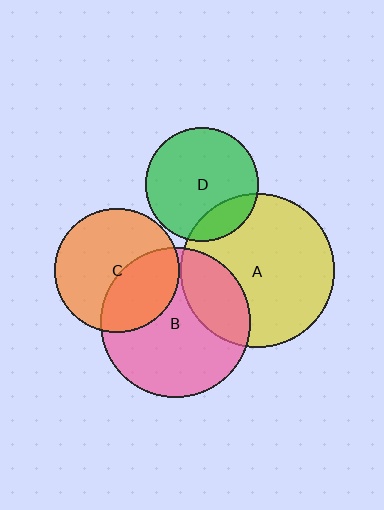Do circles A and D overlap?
Yes.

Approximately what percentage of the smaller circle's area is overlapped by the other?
Approximately 20%.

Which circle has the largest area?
Circle A (yellow).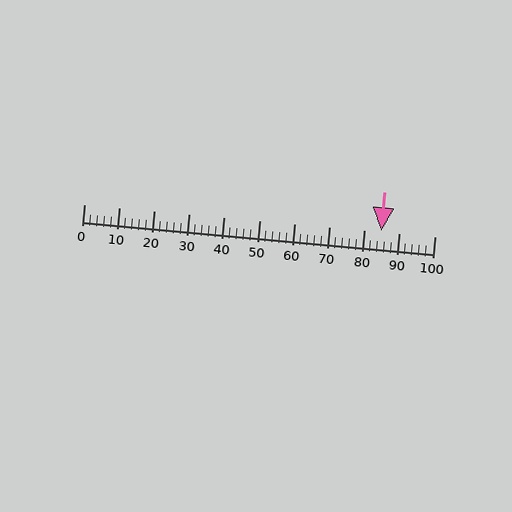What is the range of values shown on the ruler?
The ruler shows values from 0 to 100.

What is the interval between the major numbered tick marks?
The major tick marks are spaced 10 units apart.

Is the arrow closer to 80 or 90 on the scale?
The arrow is closer to 80.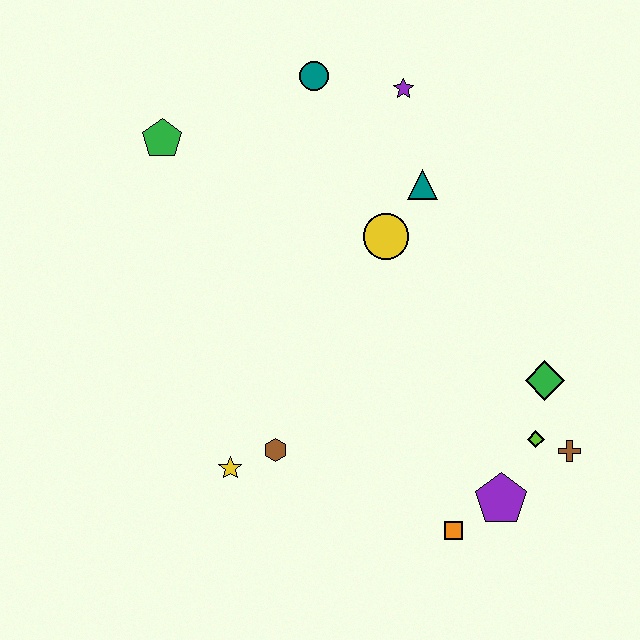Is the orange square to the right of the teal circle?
Yes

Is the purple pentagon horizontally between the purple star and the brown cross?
Yes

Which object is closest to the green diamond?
The lime diamond is closest to the green diamond.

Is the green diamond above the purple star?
No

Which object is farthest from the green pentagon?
The brown cross is farthest from the green pentagon.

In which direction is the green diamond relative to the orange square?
The green diamond is above the orange square.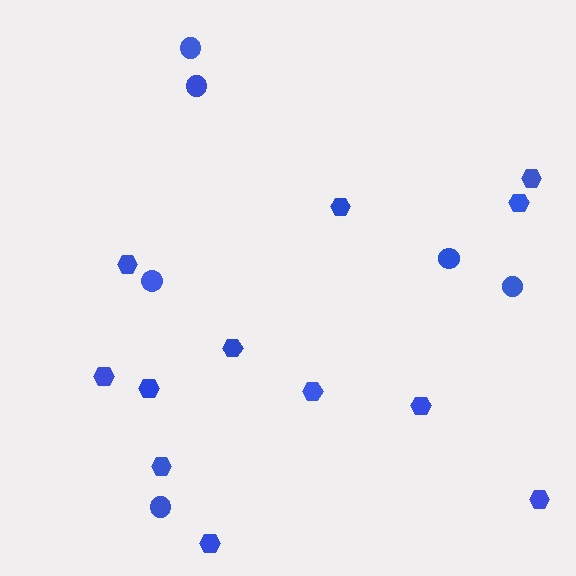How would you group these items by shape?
There are 2 groups: one group of circles (6) and one group of hexagons (12).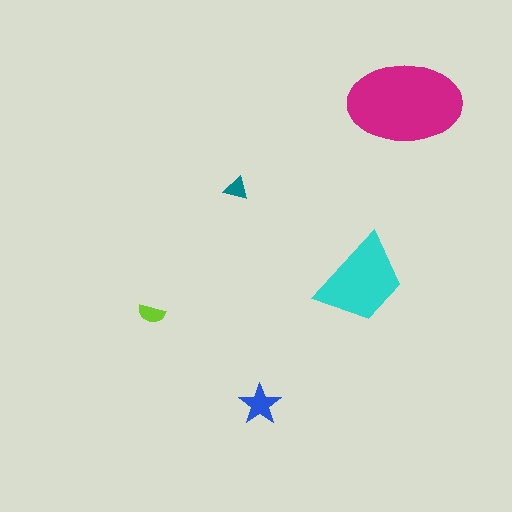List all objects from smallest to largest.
The teal triangle, the lime semicircle, the blue star, the cyan trapezoid, the magenta ellipse.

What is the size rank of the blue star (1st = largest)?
3rd.